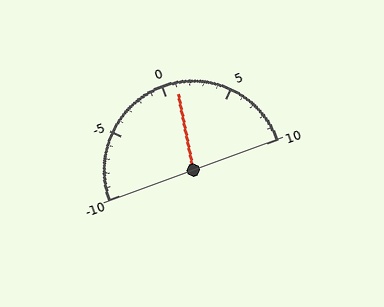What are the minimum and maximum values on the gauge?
The gauge ranges from -10 to 10.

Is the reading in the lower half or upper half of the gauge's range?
The reading is in the upper half of the range (-10 to 10).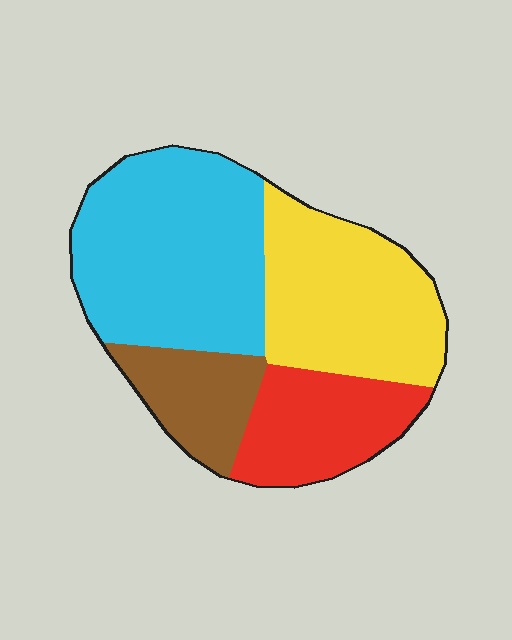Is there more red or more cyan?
Cyan.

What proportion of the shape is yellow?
Yellow takes up about one third (1/3) of the shape.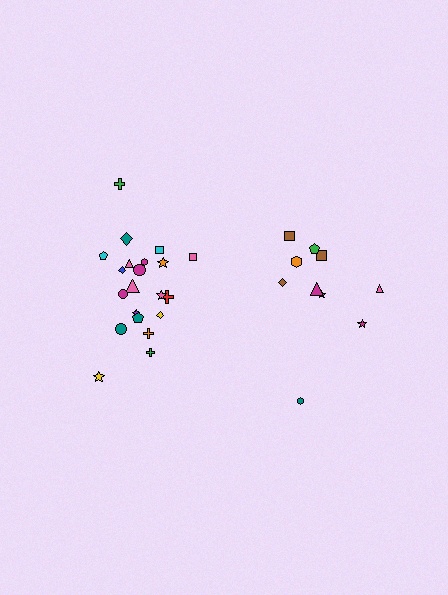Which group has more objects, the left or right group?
The left group.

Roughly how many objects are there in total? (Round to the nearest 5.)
Roughly 30 objects in total.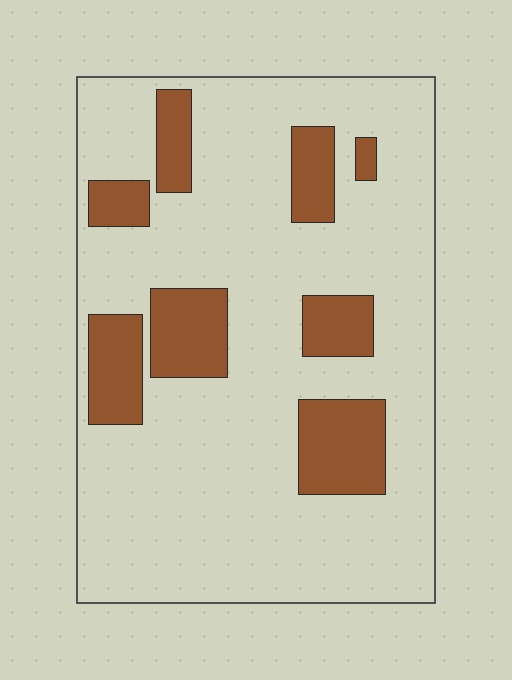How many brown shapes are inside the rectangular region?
8.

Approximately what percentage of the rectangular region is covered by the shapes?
Approximately 20%.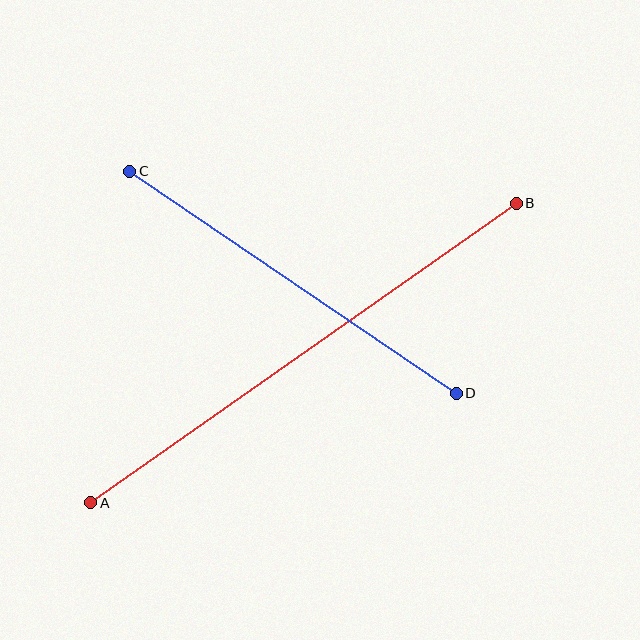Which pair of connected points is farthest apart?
Points A and B are farthest apart.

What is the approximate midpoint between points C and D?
The midpoint is at approximately (293, 282) pixels.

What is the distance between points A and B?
The distance is approximately 520 pixels.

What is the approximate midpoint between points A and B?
The midpoint is at approximately (304, 353) pixels.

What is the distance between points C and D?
The distance is approximately 395 pixels.